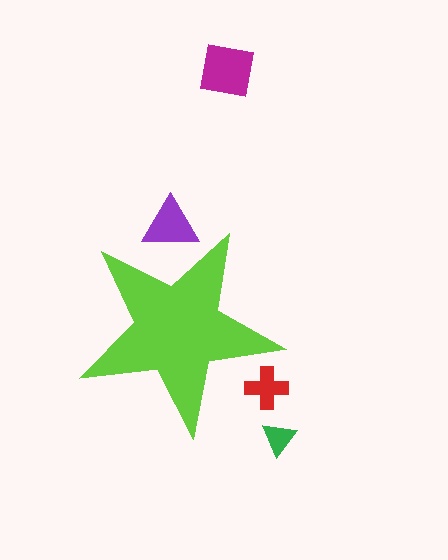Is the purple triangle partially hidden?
Yes, the purple triangle is partially hidden behind the lime star.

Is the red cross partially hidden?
Yes, the red cross is partially hidden behind the lime star.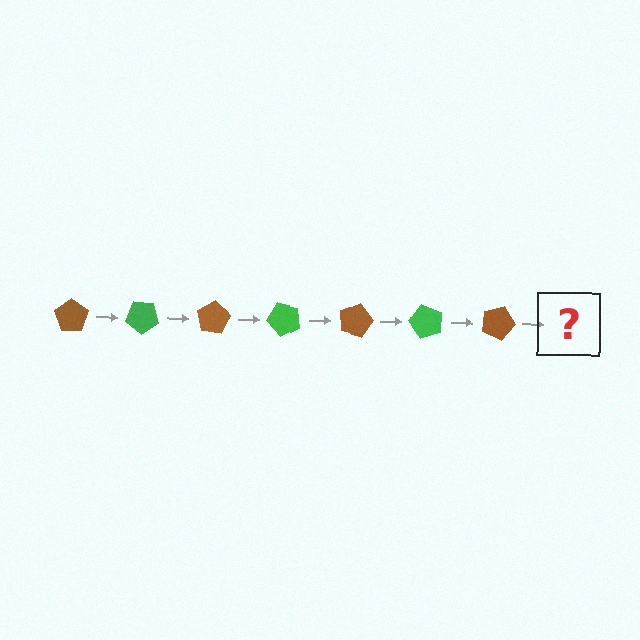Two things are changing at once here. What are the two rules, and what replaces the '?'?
The two rules are that it rotates 40 degrees each step and the color cycles through brown and green. The '?' should be a green pentagon, rotated 280 degrees from the start.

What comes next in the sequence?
The next element should be a green pentagon, rotated 280 degrees from the start.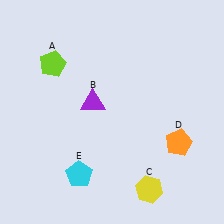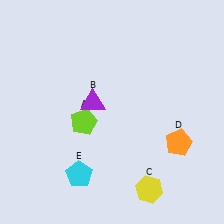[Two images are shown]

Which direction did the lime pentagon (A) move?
The lime pentagon (A) moved down.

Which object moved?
The lime pentagon (A) moved down.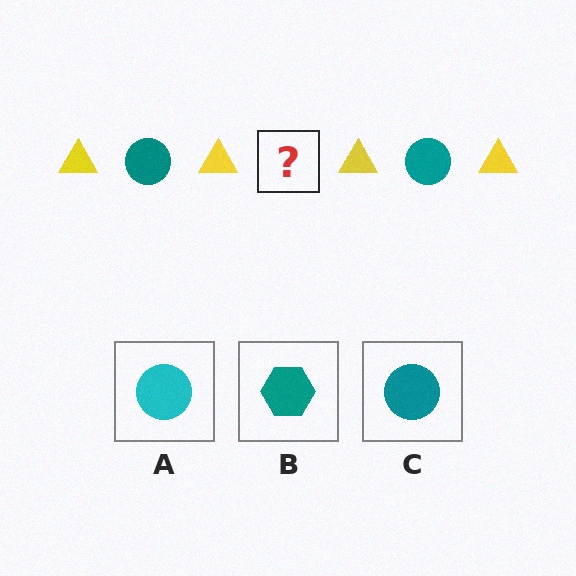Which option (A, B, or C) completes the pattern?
C.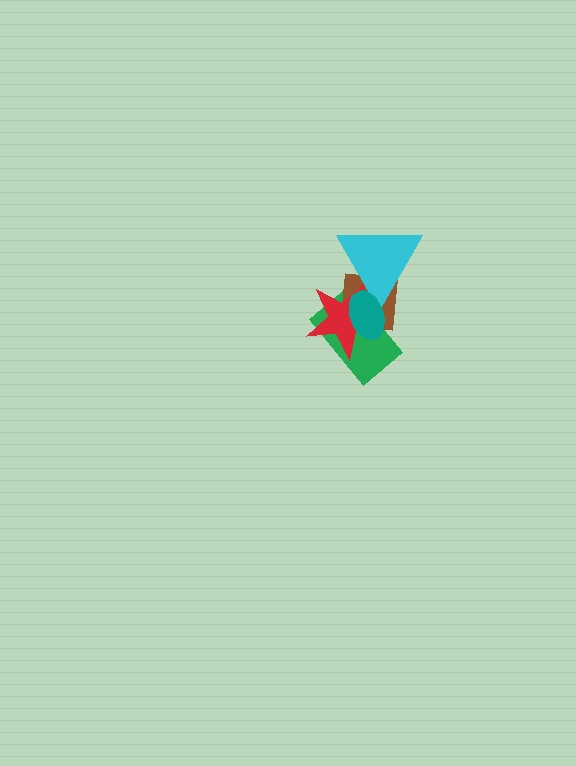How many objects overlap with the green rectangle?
4 objects overlap with the green rectangle.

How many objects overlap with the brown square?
4 objects overlap with the brown square.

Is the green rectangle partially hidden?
Yes, it is partially covered by another shape.